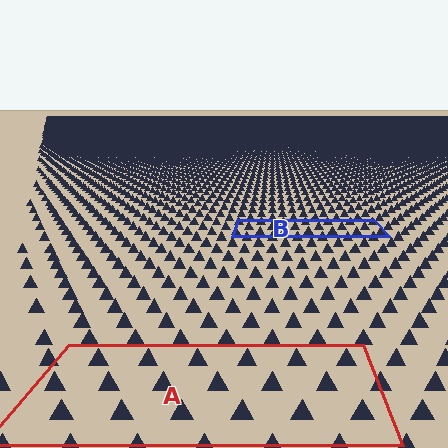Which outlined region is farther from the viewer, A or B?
Region B is farther from the viewer — the texture elements inside it appear smaller and more densely packed.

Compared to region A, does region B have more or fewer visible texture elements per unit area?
Region B has more texture elements per unit area — they are packed more densely because it is farther away.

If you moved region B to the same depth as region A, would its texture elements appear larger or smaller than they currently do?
They would appear larger. At a closer depth, the same texture elements are projected at a bigger on-screen size.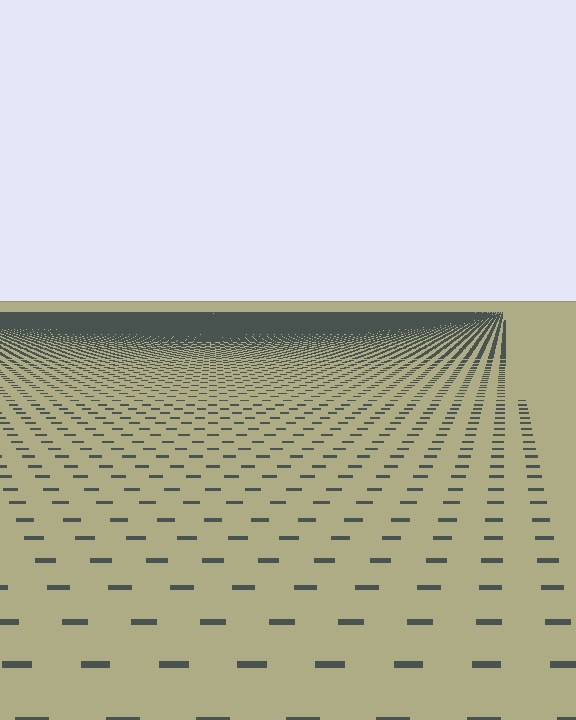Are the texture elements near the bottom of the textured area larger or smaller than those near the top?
Larger. Near the bottom, elements are closer to the viewer and appear at a bigger on-screen size.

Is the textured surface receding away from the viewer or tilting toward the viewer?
The surface is receding away from the viewer. Texture elements get smaller and denser toward the top.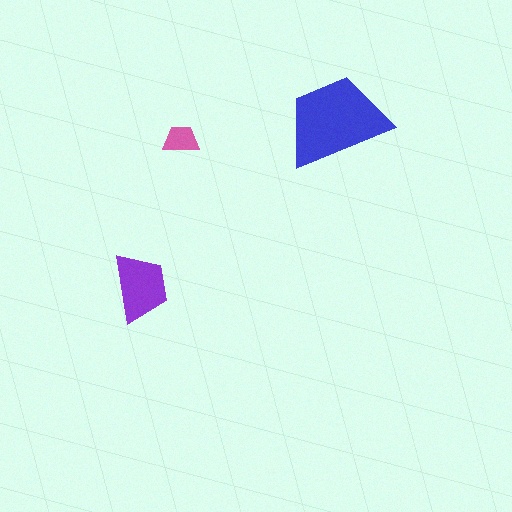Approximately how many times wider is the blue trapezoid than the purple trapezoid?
About 1.5 times wider.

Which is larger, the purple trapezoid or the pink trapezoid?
The purple one.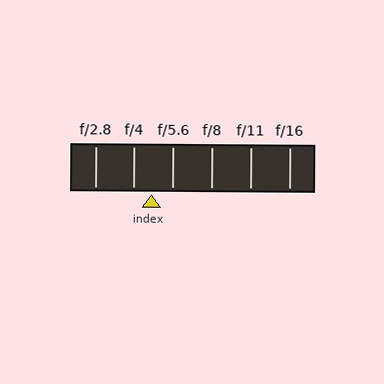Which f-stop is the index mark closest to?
The index mark is closest to f/4.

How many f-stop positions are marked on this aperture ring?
There are 6 f-stop positions marked.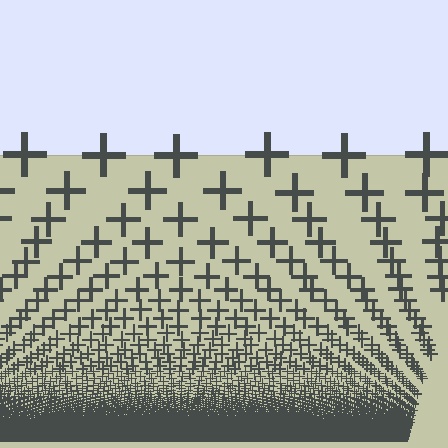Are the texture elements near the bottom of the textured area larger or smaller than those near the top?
Smaller. The gradient is inverted — elements near the bottom are smaller and denser.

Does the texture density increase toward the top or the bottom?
Density increases toward the bottom.